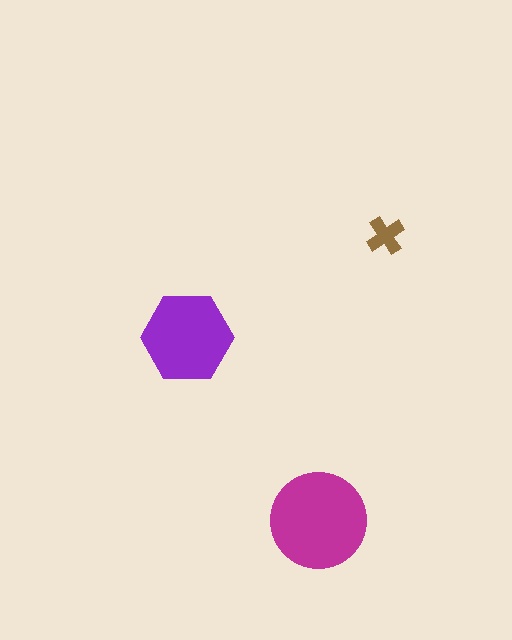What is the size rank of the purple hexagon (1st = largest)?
2nd.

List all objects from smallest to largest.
The brown cross, the purple hexagon, the magenta circle.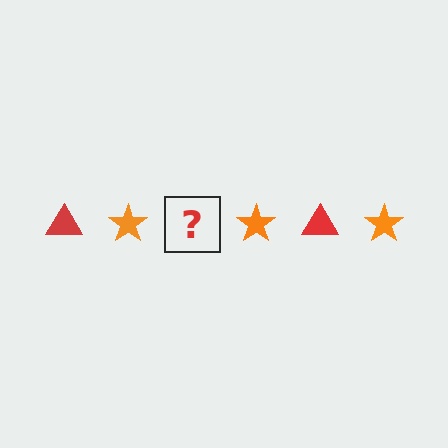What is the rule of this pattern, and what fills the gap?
The rule is that the pattern alternates between red triangle and orange star. The gap should be filled with a red triangle.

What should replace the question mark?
The question mark should be replaced with a red triangle.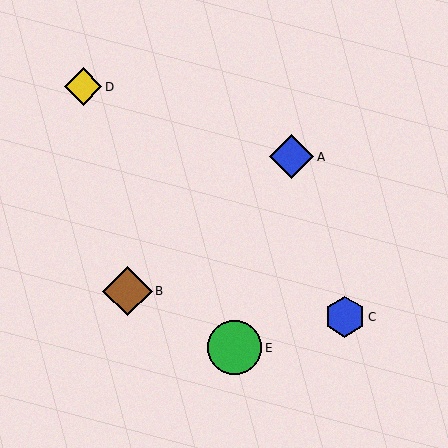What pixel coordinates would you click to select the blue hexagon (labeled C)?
Click at (345, 317) to select the blue hexagon C.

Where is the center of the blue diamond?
The center of the blue diamond is at (291, 157).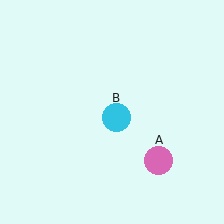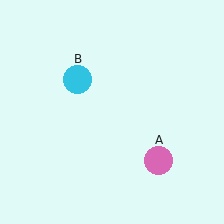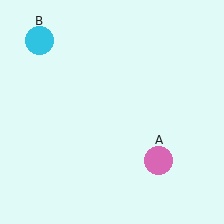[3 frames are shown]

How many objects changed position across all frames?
1 object changed position: cyan circle (object B).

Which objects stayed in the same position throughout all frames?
Pink circle (object A) remained stationary.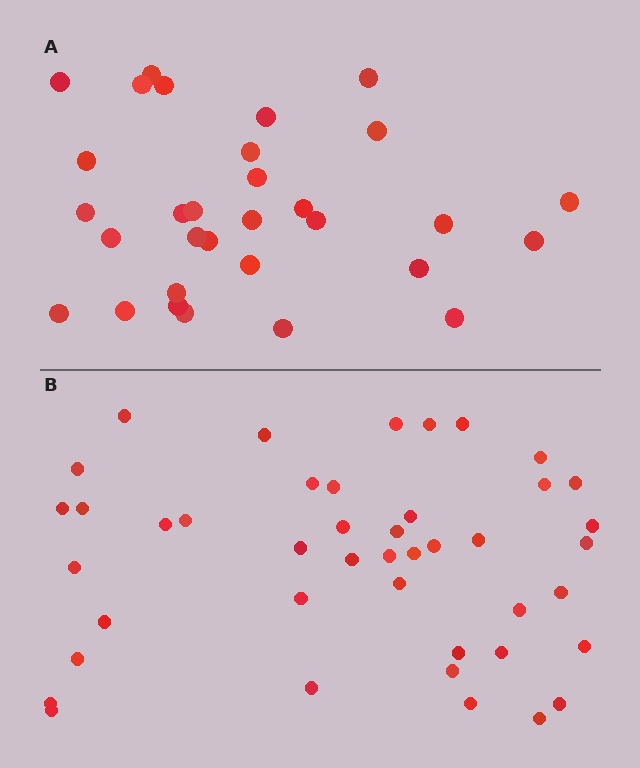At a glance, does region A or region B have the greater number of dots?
Region B (the bottom region) has more dots.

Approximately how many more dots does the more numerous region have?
Region B has roughly 12 or so more dots than region A.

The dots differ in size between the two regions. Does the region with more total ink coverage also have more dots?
No. Region A has more total ink coverage because its dots are larger, but region B actually contains more individual dots. Total area can be misleading — the number of items is what matters here.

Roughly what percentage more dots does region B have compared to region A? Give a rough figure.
About 40% more.